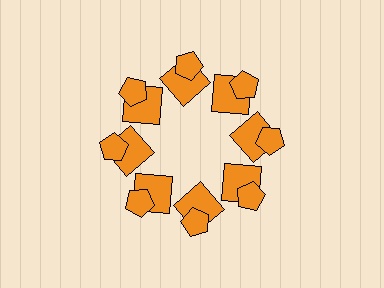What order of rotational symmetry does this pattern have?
This pattern has 8-fold rotational symmetry.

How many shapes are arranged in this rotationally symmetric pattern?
There are 16 shapes, arranged in 8 groups of 2.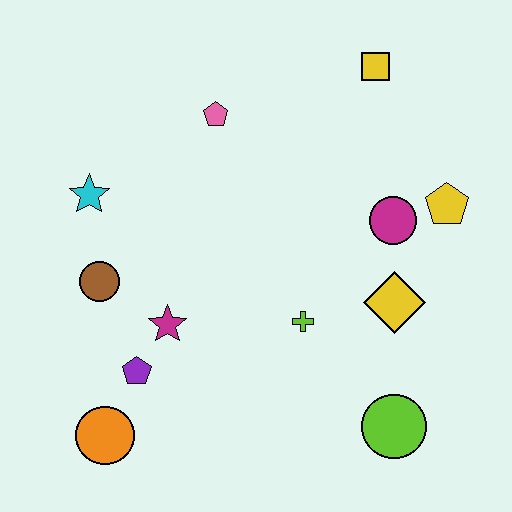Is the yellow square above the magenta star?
Yes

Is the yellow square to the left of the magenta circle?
Yes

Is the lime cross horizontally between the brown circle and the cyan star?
No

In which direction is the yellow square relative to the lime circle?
The yellow square is above the lime circle.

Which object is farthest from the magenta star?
The yellow square is farthest from the magenta star.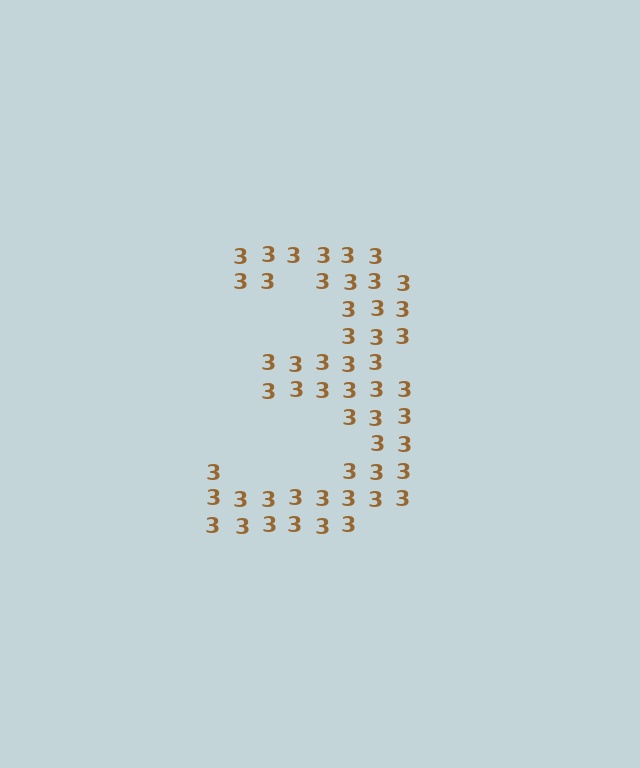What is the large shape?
The large shape is the digit 3.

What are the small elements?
The small elements are digit 3's.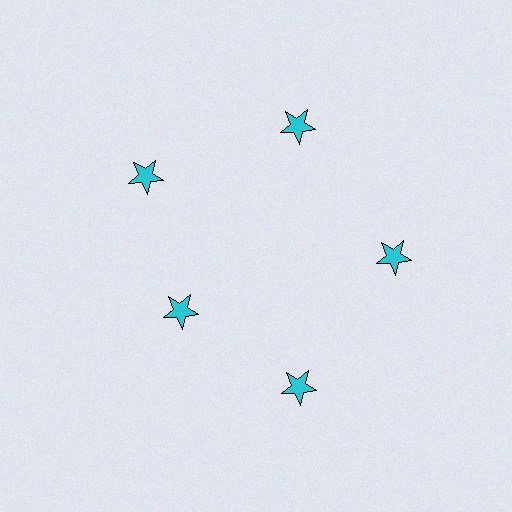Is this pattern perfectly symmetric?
No. The 5 cyan stars are arranged in a ring, but one element near the 8 o'clock position is pulled inward toward the center, breaking the 5-fold rotational symmetry.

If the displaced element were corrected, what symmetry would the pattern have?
It would have 5-fold rotational symmetry — the pattern would map onto itself every 72 degrees.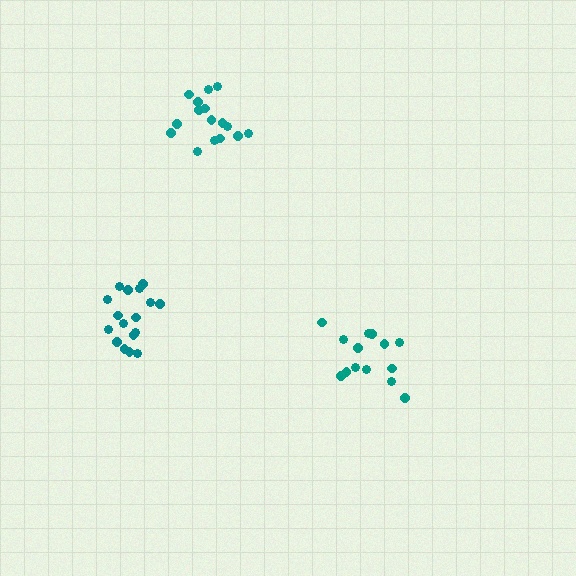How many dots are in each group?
Group 1: 14 dots, Group 2: 17 dots, Group 3: 16 dots (47 total).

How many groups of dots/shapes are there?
There are 3 groups.